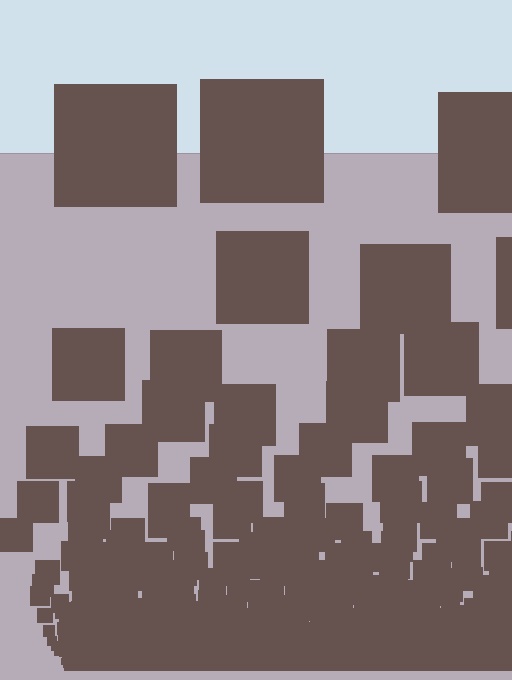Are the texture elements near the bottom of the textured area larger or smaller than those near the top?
Smaller. The gradient is inverted — elements near the bottom are smaller and denser.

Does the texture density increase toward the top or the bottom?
Density increases toward the bottom.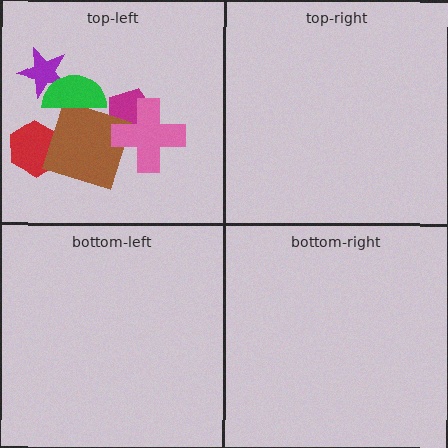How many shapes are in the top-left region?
6.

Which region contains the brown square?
The top-left region.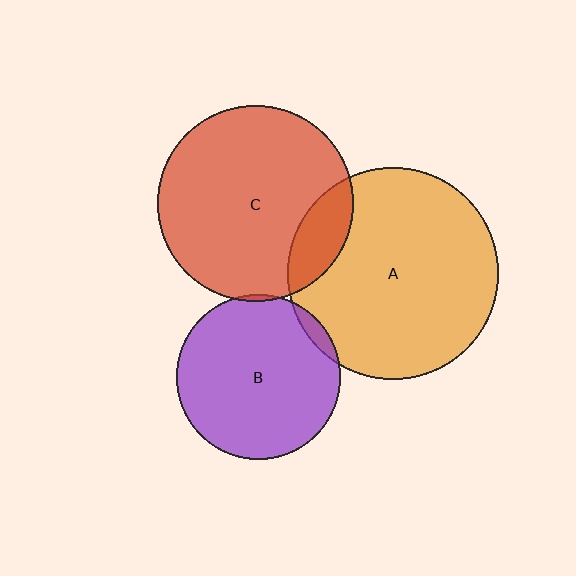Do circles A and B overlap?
Yes.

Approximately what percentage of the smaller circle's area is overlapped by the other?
Approximately 5%.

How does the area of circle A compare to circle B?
Approximately 1.7 times.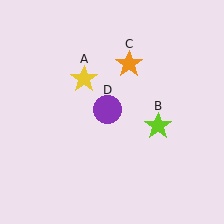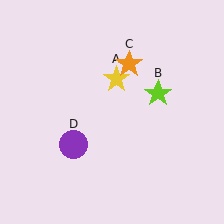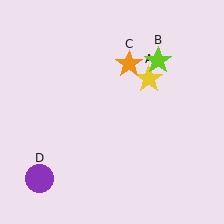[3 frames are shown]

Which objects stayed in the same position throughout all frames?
Orange star (object C) remained stationary.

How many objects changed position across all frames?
3 objects changed position: yellow star (object A), lime star (object B), purple circle (object D).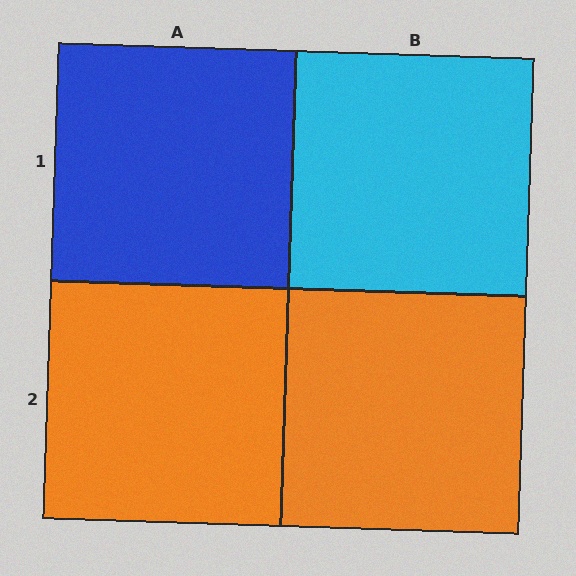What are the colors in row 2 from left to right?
Orange, orange.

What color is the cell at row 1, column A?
Blue.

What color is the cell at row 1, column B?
Cyan.